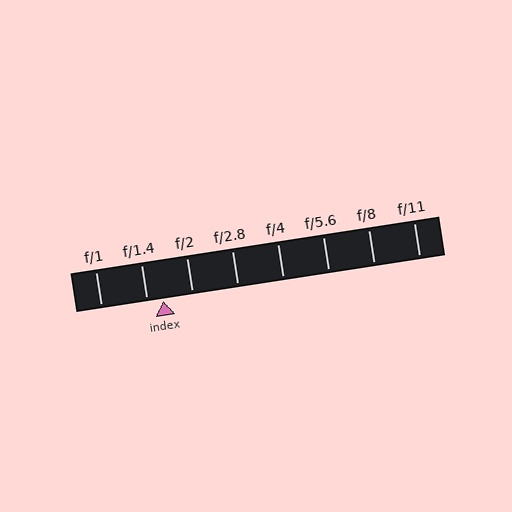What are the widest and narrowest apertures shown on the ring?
The widest aperture shown is f/1 and the narrowest is f/11.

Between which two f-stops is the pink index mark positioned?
The index mark is between f/1.4 and f/2.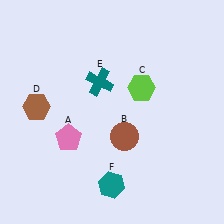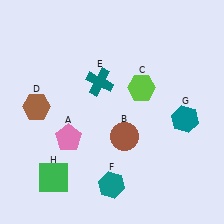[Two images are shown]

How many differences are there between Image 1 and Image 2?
There are 2 differences between the two images.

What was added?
A teal hexagon (G), a green square (H) were added in Image 2.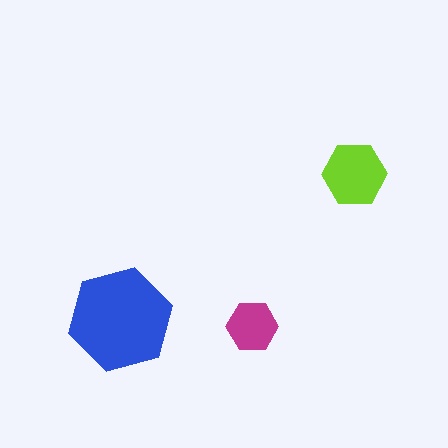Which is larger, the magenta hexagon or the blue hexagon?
The blue one.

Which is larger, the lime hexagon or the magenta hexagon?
The lime one.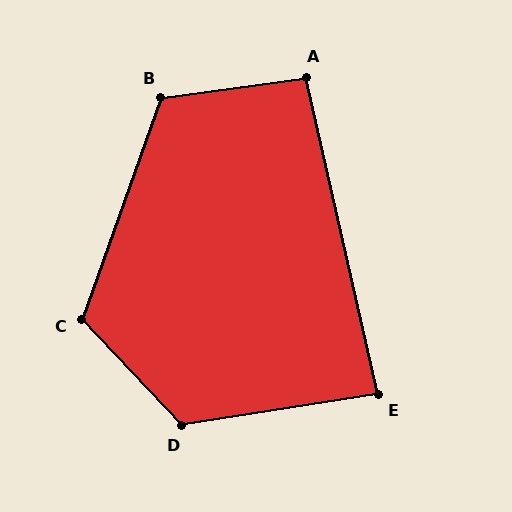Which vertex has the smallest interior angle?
E, at approximately 86 degrees.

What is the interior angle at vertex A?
Approximately 95 degrees (obtuse).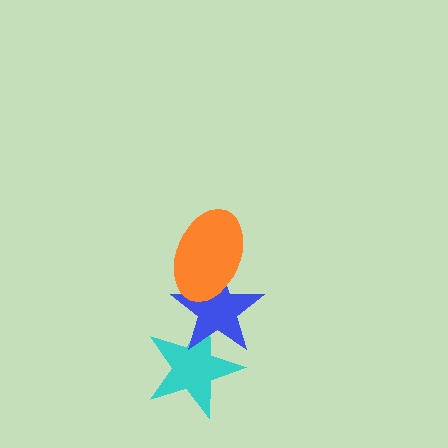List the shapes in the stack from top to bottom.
From top to bottom: the orange ellipse, the blue star, the cyan star.